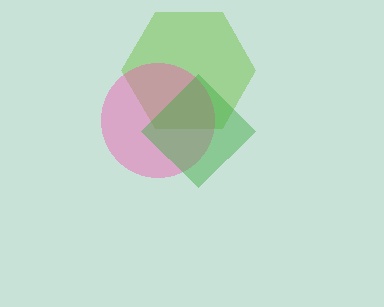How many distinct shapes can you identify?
There are 3 distinct shapes: a lime hexagon, a pink circle, a green diamond.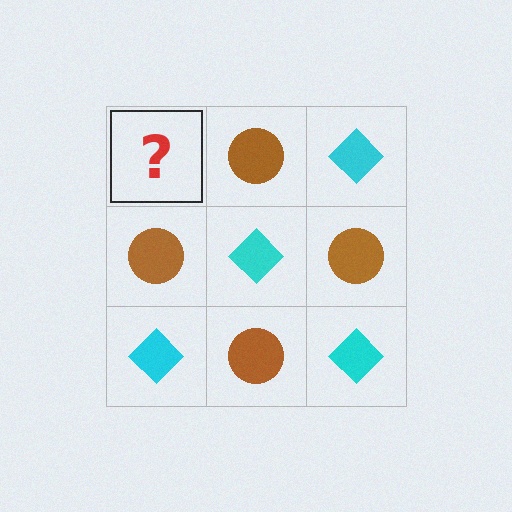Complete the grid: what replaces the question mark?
The question mark should be replaced with a cyan diamond.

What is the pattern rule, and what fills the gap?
The rule is that it alternates cyan diamond and brown circle in a checkerboard pattern. The gap should be filled with a cyan diamond.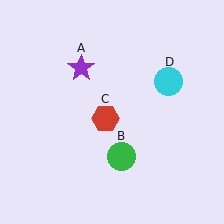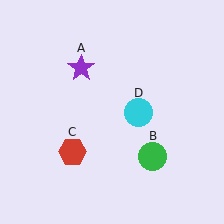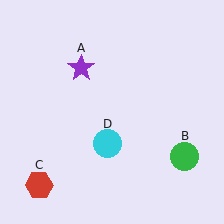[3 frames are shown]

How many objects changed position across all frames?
3 objects changed position: green circle (object B), red hexagon (object C), cyan circle (object D).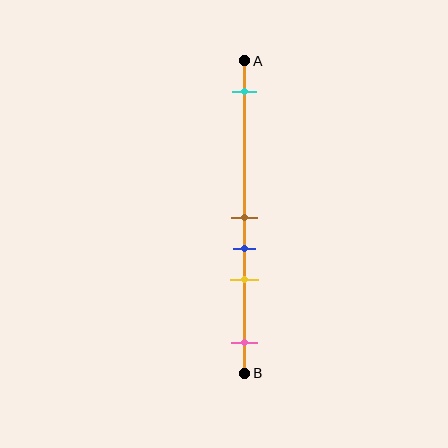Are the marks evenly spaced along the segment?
No, the marks are not evenly spaced.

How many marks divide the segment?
There are 5 marks dividing the segment.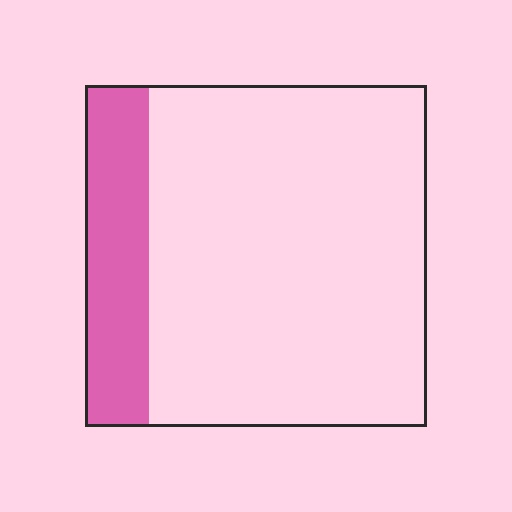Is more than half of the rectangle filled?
No.